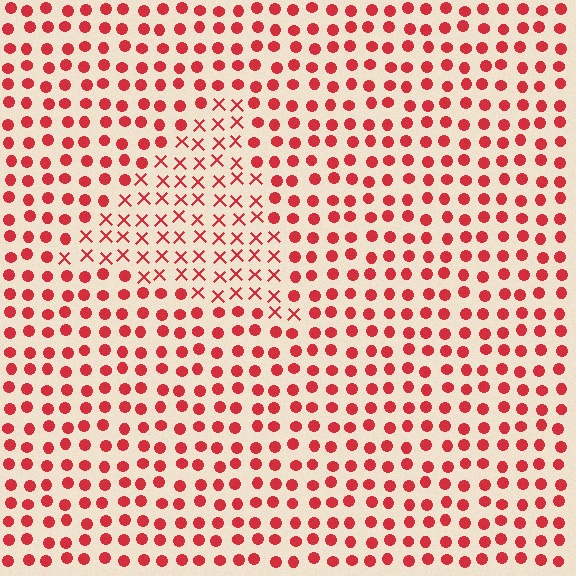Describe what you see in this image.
The image is filled with small red elements arranged in a uniform grid. A triangle-shaped region contains X marks, while the surrounding area contains circles. The boundary is defined purely by the change in element shape.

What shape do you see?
I see a triangle.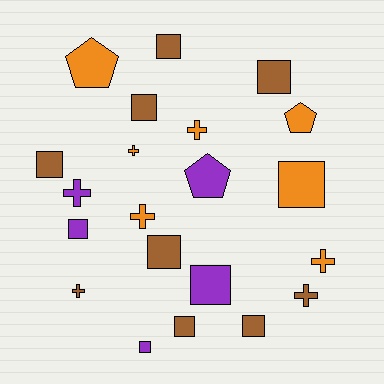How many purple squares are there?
There are 3 purple squares.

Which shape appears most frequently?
Square, with 11 objects.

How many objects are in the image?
There are 21 objects.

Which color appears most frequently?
Brown, with 9 objects.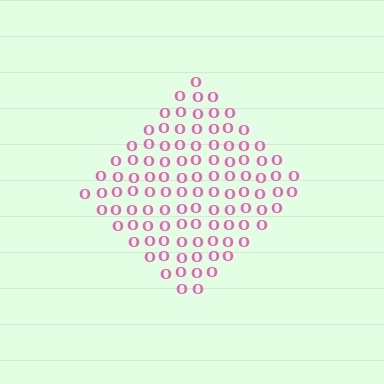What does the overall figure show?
The overall figure shows a diamond.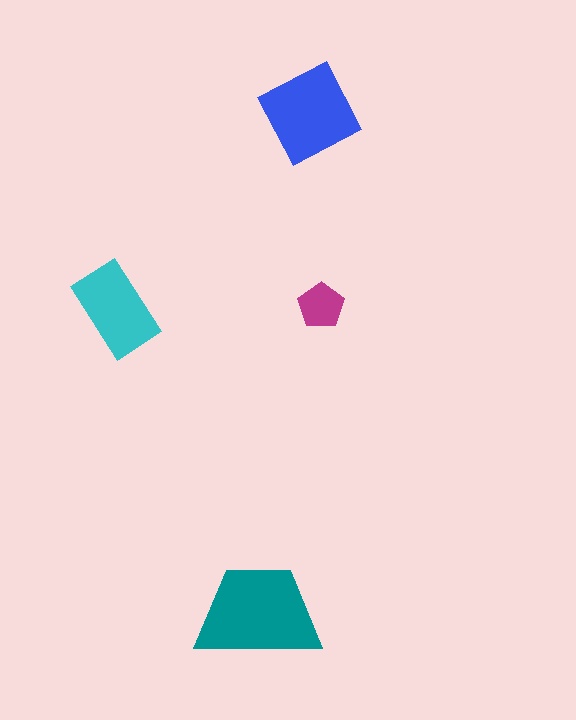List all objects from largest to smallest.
The teal trapezoid, the blue diamond, the cyan rectangle, the magenta pentagon.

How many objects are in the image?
There are 4 objects in the image.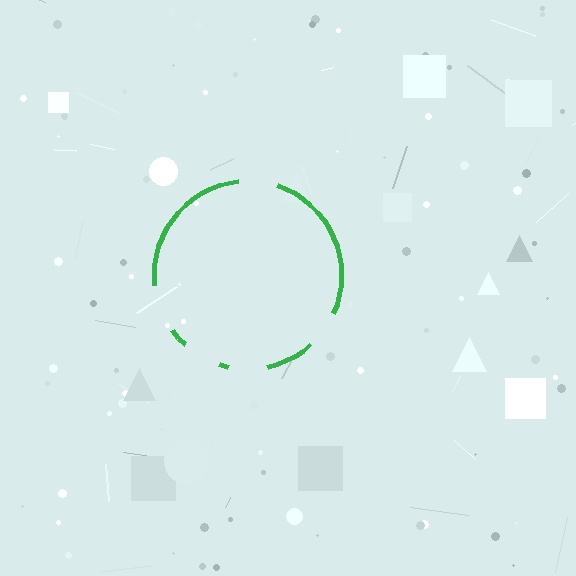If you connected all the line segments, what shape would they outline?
They would outline a circle.